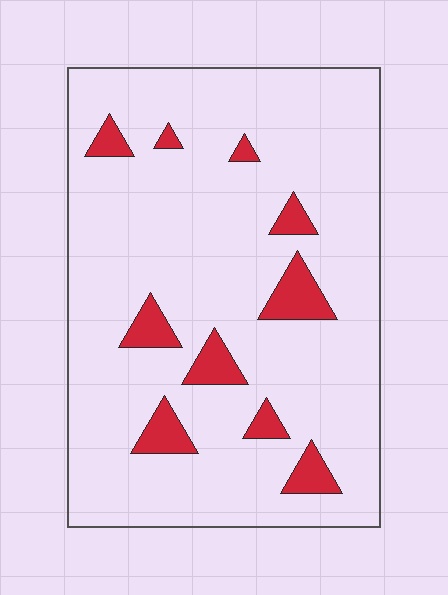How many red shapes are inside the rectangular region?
10.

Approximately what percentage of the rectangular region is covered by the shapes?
Approximately 10%.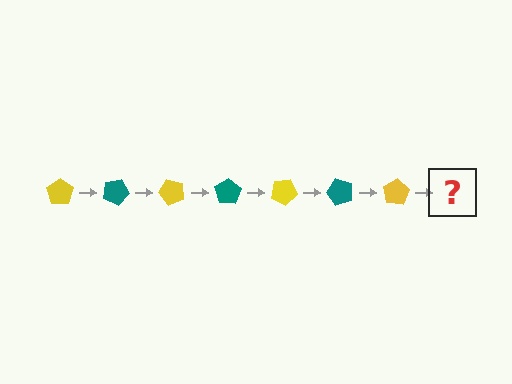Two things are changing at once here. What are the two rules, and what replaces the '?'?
The two rules are that it rotates 25 degrees each step and the color cycles through yellow and teal. The '?' should be a teal pentagon, rotated 175 degrees from the start.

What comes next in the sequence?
The next element should be a teal pentagon, rotated 175 degrees from the start.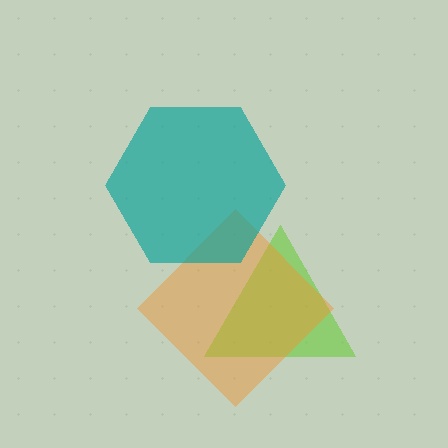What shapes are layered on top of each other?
The layered shapes are: a lime triangle, an orange diamond, a teal hexagon.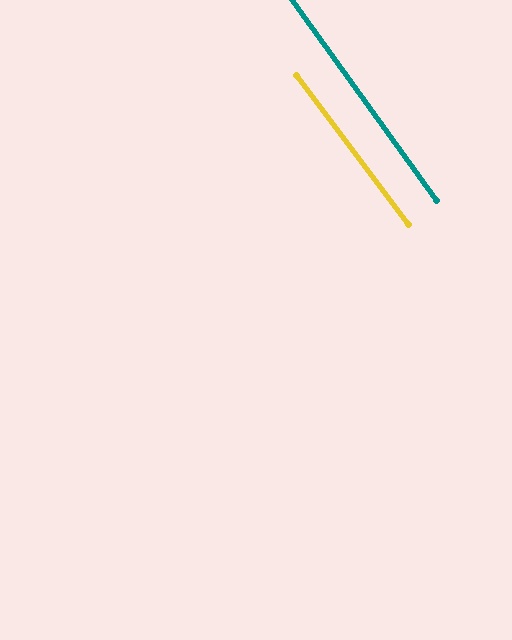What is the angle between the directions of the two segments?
Approximately 1 degree.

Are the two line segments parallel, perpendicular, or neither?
Parallel — their directions differ by only 1.1°.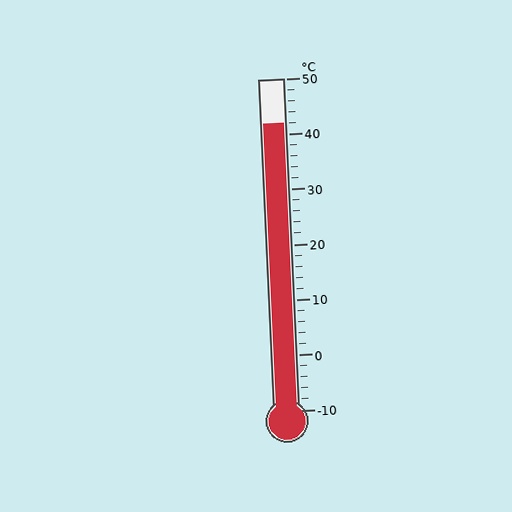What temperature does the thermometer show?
The thermometer shows approximately 42°C.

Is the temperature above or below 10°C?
The temperature is above 10°C.